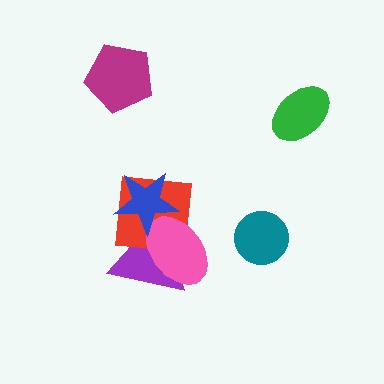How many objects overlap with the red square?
3 objects overlap with the red square.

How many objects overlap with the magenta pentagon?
0 objects overlap with the magenta pentagon.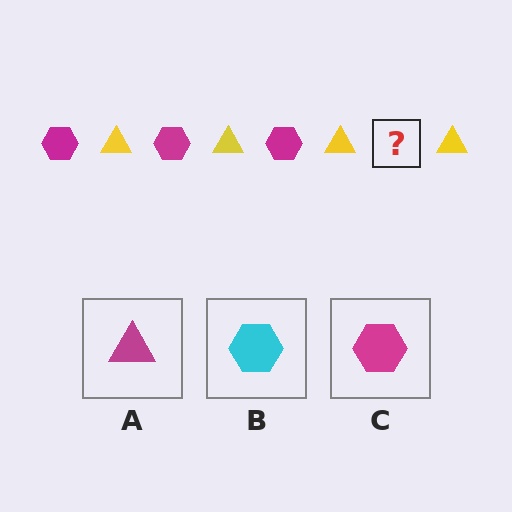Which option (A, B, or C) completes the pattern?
C.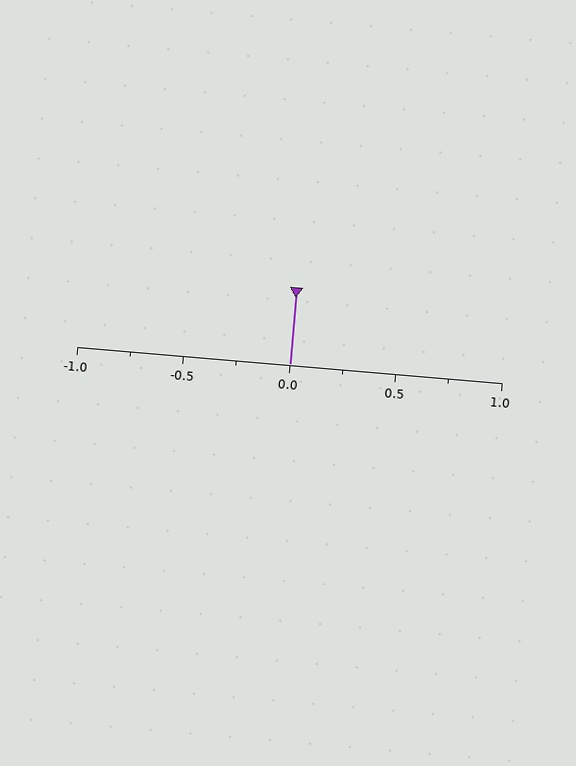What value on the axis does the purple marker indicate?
The marker indicates approximately 0.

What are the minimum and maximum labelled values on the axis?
The axis runs from -1.0 to 1.0.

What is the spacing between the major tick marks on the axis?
The major ticks are spaced 0.5 apart.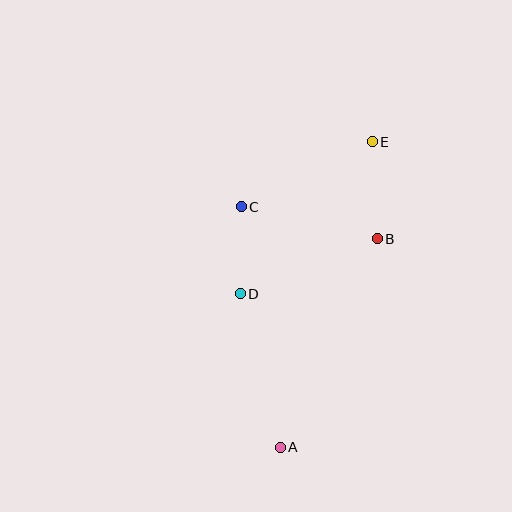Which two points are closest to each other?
Points C and D are closest to each other.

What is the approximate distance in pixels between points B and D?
The distance between B and D is approximately 147 pixels.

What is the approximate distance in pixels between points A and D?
The distance between A and D is approximately 159 pixels.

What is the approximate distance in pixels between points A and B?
The distance between A and B is approximately 230 pixels.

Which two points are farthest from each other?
Points A and E are farthest from each other.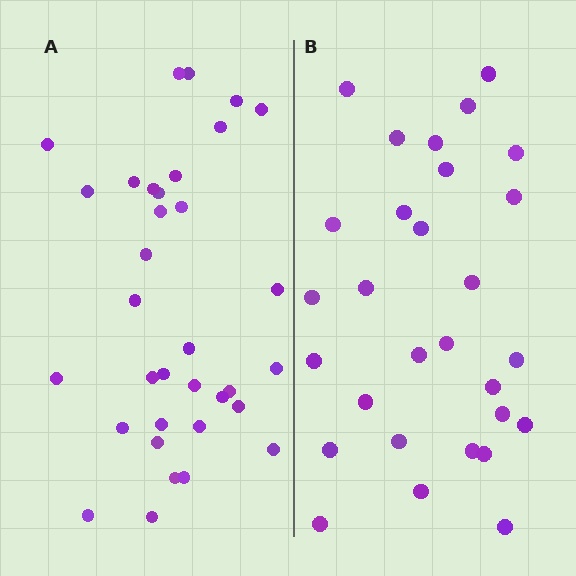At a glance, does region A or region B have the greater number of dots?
Region A (the left region) has more dots.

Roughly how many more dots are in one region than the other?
Region A has about 5 more dots than region B.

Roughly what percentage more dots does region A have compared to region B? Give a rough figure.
About 15% more.